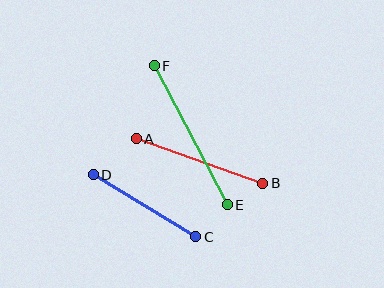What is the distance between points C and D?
The distance is approximately 119 pixels.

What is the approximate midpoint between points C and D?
The midpoint is at approximately (144, 206) pixels.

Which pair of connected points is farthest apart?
Points E and F are farthest apart.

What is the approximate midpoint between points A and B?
The midpoint is at approximately (199, 161) pixels.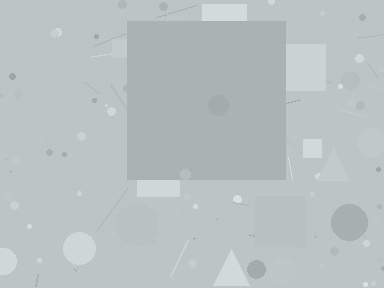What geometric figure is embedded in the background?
A square is embedded in the background.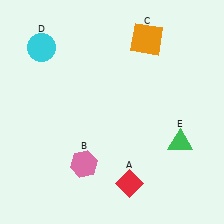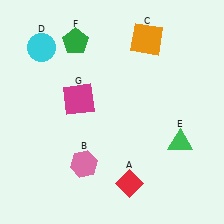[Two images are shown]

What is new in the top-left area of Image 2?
A green pentagon (F) was added in the top-left area of Image 2.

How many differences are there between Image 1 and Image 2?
There are 2 differences between the two images.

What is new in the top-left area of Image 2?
A magenta square (G) was added in the top-left area of Image 2.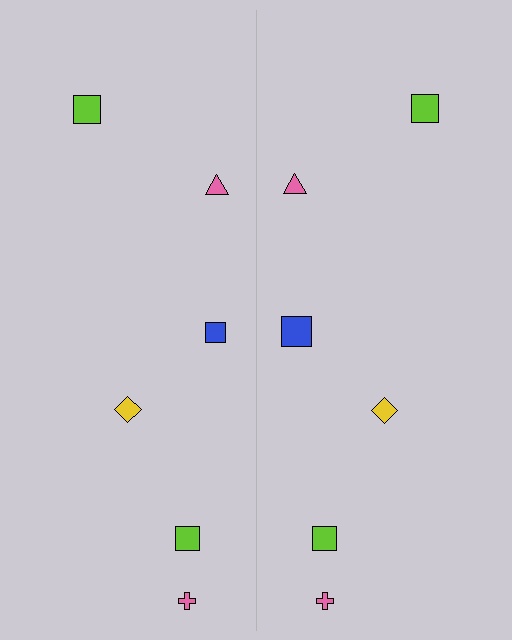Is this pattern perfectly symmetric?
No, the pattern is not perfectly symmetric. The blue square on the right side has a different size than its mirror counterpart.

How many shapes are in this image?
There are 12 shapes in this image.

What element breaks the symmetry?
The blue square on the right side has a different size than its mirror counterpart.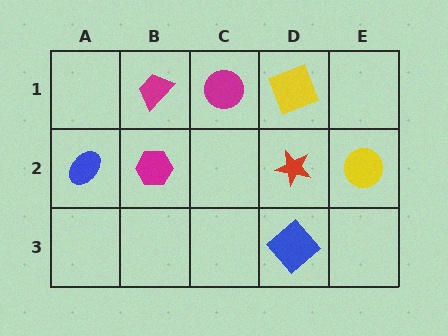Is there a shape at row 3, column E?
No, that cell is empty.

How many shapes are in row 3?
1 shape.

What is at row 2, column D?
A red star.